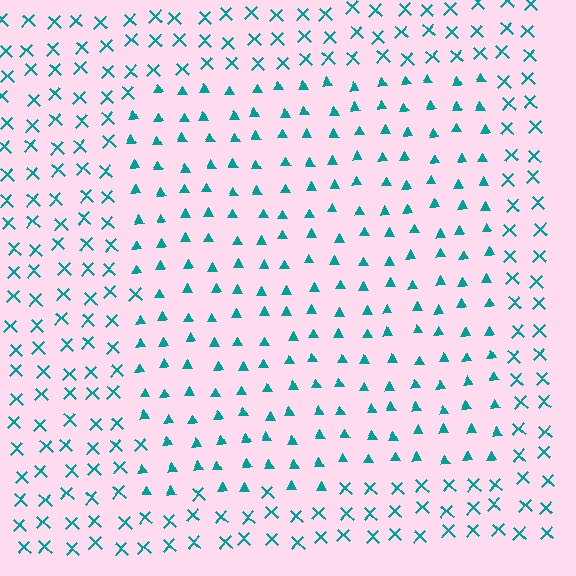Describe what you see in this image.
The image is filled with small teal elements arranged in a uniform grid. A rectangle-shaped region contains triangles, while the surrounding area contains X marks. The boundary is defined purely by the change in element shape.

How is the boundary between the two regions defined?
The boundary is defined by a change in element shape: triangles inside vs. X marks outside. All elements share the same color and spacing.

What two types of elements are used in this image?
The image uses triangles inside the rectangle region and X marks outside it.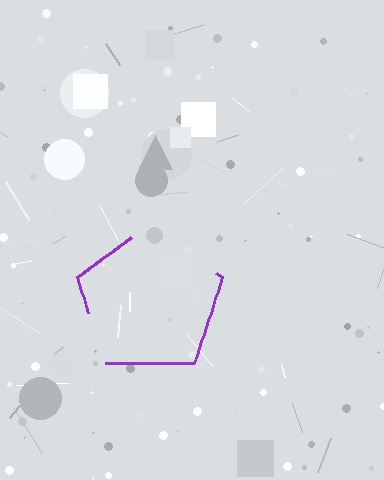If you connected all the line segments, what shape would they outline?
They would outline a pentagon.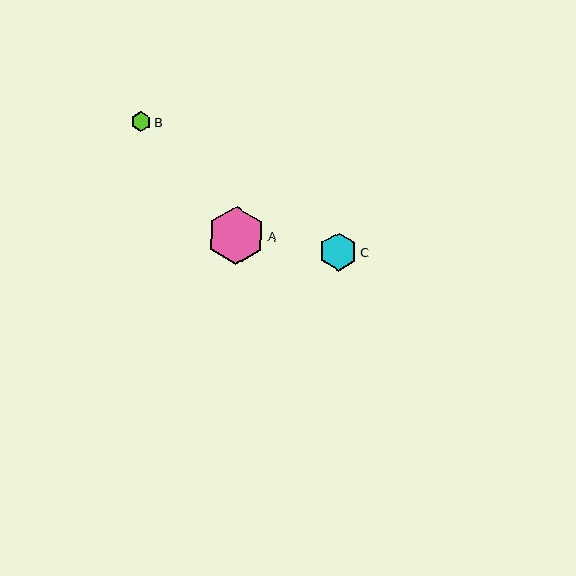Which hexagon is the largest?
Hexagon A is the largest with a size of approximately 57 pixels.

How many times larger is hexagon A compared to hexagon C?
Hexagon A is approximately 1.5 times the size of hexagon C.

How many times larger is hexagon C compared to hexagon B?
Hexagon C is approximately 1.9 times the size of hexagon B.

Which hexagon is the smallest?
Hexagon B is the smallest with a size of approximately 20 pixels.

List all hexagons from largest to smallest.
From largest to smallest: A, C, B.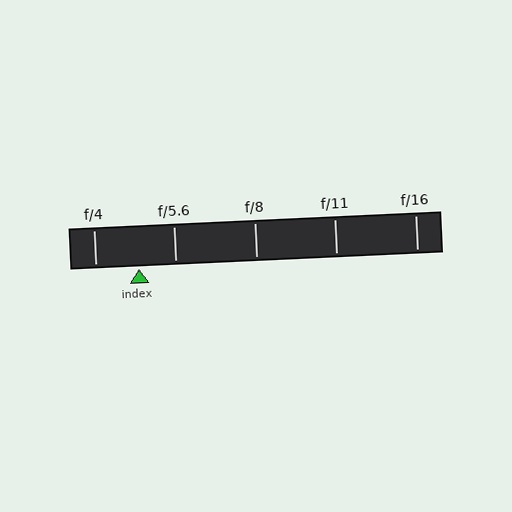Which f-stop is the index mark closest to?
The index mark is closest to f/5.6.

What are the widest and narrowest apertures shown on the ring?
The widest aperture shown is f/4 and the narrowest is f/16.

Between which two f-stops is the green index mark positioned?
The index mark is between f/4 and f/5.6.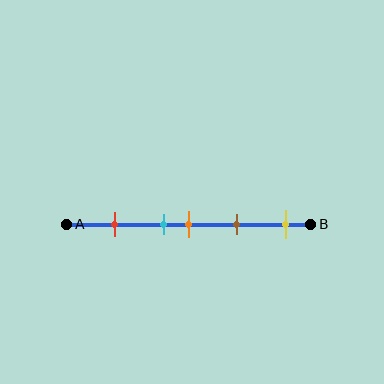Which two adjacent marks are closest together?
The cyan and orange marks are the closest adjacent pair.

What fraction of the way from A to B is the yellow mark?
The yellow mark is approximately 90% (0.9) of the way from A to B.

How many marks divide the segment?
There are 5 marks dividing the segment.